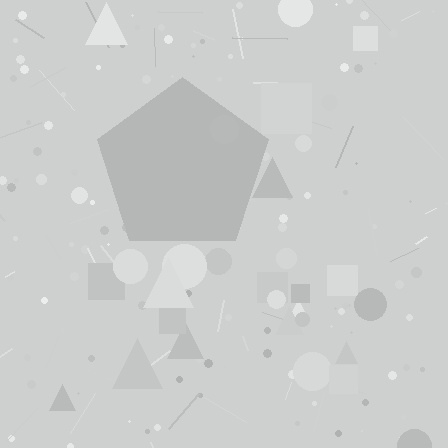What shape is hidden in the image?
A pentagon is hidden in the image.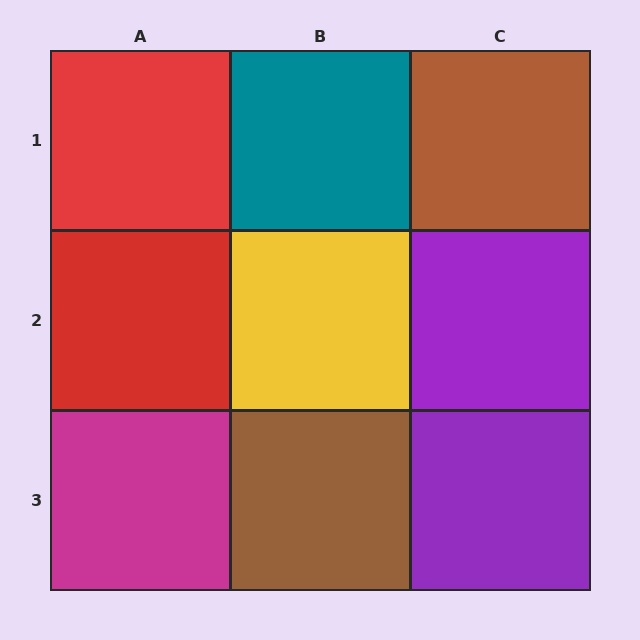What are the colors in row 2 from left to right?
Red, yellow, purple.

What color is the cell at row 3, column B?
Brown.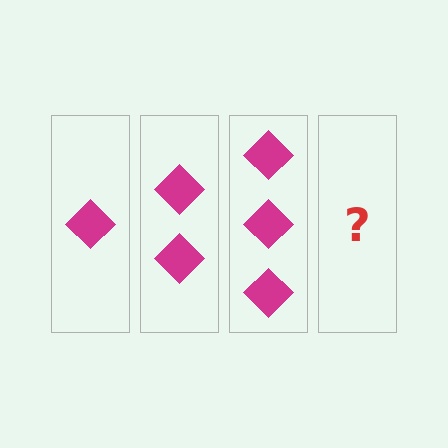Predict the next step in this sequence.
The next step is 4 diamonds.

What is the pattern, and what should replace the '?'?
The pattern is that each step adds one more diamond. The '?' should be 4 diamonds.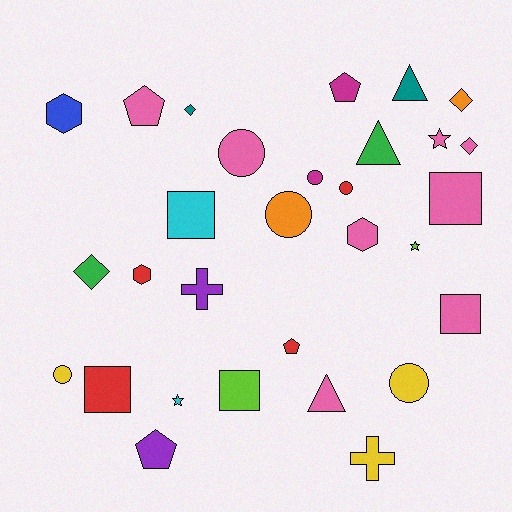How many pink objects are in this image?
There are 8 pink objects.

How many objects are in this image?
There are 30 objects.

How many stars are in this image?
There are 3 stars.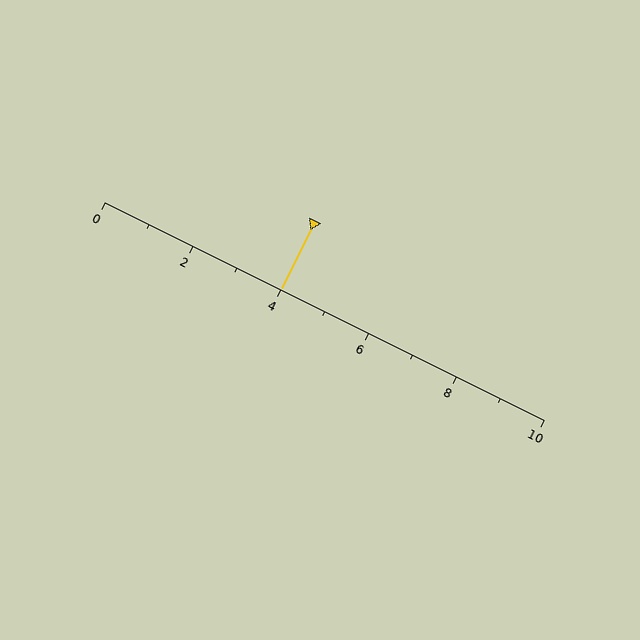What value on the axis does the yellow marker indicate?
The marker indicates approximately 4.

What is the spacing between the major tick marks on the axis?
The major ticks are spaced 2 apart.